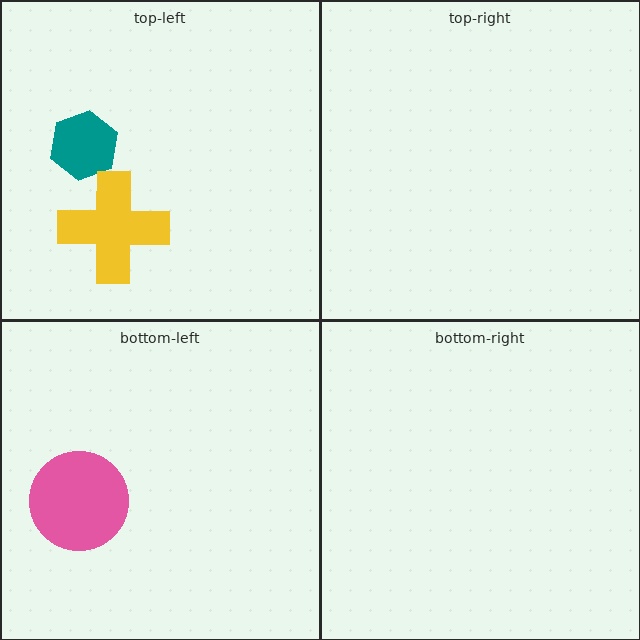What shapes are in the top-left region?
The teal hexagon, the yellow cross.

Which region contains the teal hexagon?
The top-left region.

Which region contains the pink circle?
The bottom-left region.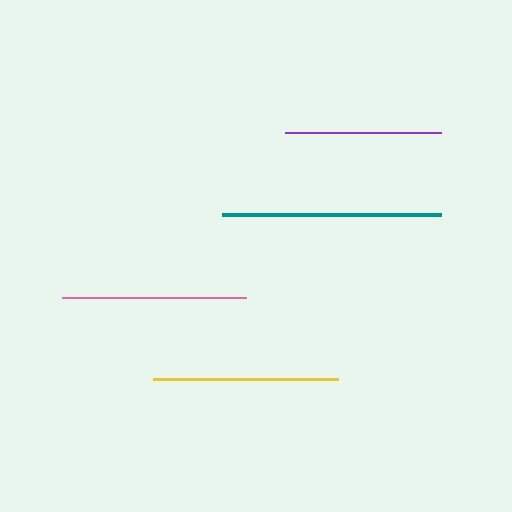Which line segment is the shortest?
The purple line is the shortest at approximately 156 pixels.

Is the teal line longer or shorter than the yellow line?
The teal line is longer than the yellow line.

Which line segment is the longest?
The teal line is the longest at approximately 219 pixels.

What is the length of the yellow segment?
The yellow segment is approximately 185 pixels long.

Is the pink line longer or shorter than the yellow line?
The yellow line is longer than the pink line.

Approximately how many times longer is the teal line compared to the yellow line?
The teal line is approximately 1.2 times the length of the yellow line.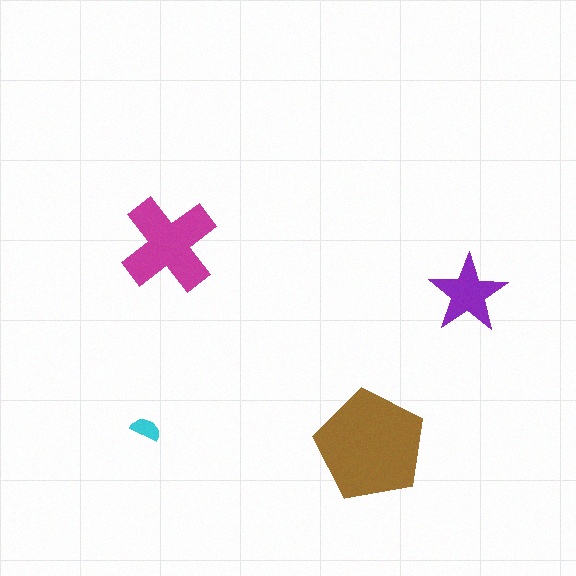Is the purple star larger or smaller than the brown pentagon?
Smaller.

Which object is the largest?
The brown pentagon.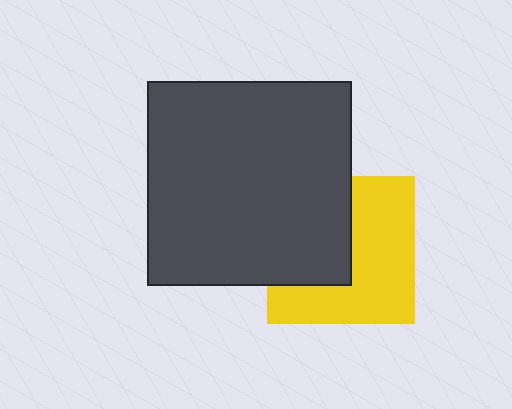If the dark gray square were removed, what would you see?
You would see the complete yellow square.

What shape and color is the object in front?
The object in front is a dark gray square.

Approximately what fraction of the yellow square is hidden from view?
Roughly 42% of the yellow square is hidden behind the dark gray square.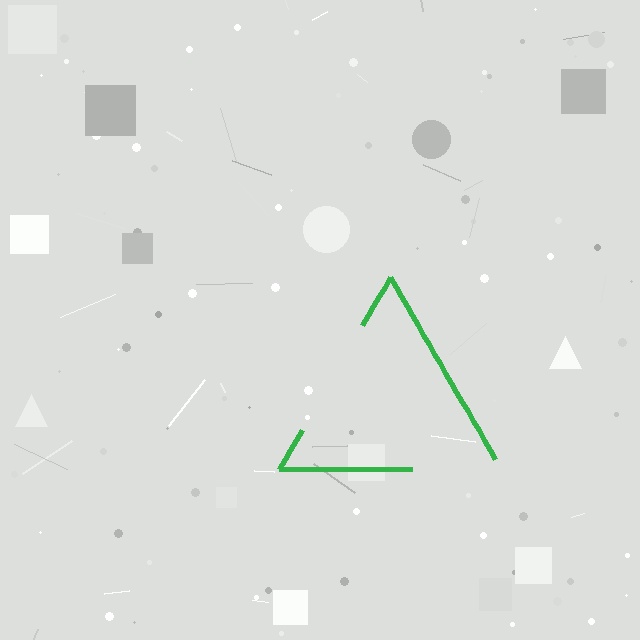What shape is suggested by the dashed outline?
The dashed outline suggests a triangle.